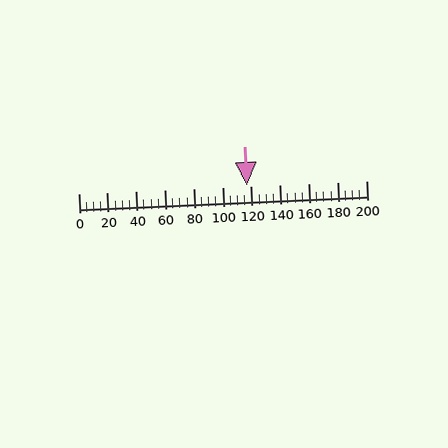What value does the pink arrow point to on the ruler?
The pink arrow points to approximately 117.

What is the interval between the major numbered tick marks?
The major tick marks are spaced 20 units apart.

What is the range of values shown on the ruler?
The ruler shows values from 0 to 200.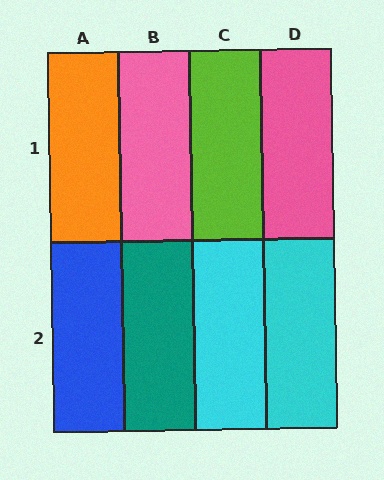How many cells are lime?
1 cell is lime.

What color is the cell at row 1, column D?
Pink.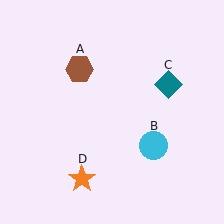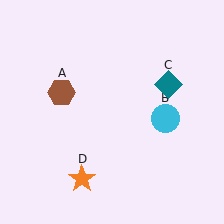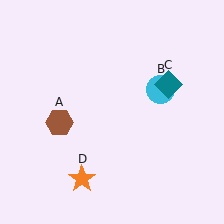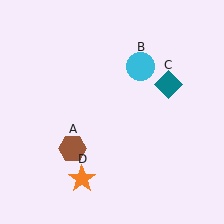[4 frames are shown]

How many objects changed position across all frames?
2 objects changed position: brown hexagon (object A), cyan circle (object B).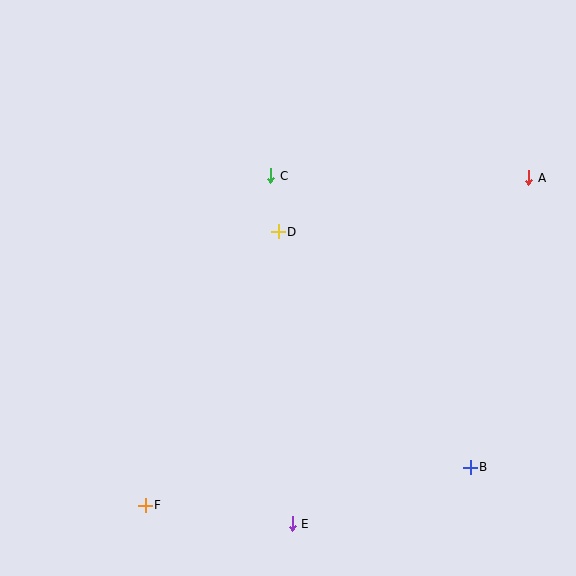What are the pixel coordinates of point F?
Point F is at (145, 505).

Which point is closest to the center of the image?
Point D at (278, 232) is closest to the center.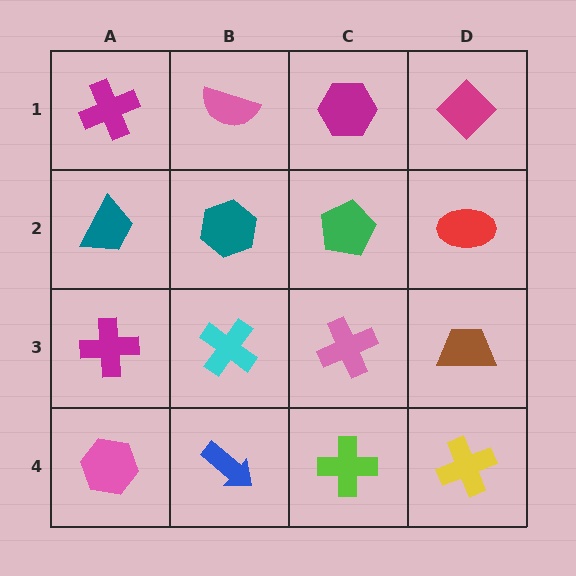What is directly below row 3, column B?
A blue arrow.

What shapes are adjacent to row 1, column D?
A red ellipse (row 2, column D), a magenta hexagon (row 1, column C).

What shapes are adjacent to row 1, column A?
A teal trapezoid (row 2, column A), a pink semicircle (row 1, column B).